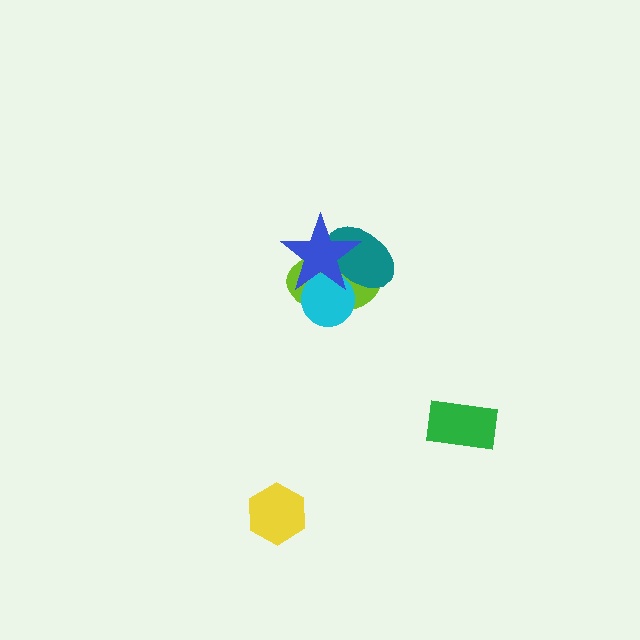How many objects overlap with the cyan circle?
3 objects overlap with the cyan circle.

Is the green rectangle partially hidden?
No, no other shape covers it.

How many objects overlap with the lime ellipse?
3 objects overlap with the lime ellipse.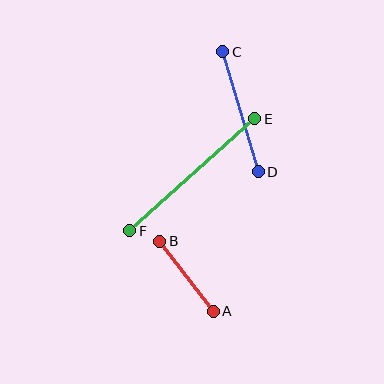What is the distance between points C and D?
The distance is approximately 125 pixels.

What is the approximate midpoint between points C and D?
The midpoint is at approximately (241, 112) pixels.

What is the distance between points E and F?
The distance is approximately 168 pixels.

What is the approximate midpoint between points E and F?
The midpoint is at approximately (192, 175) pixels.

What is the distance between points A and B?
The distance is approximately 88 pixels.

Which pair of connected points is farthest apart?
Points E and F are farthest apart.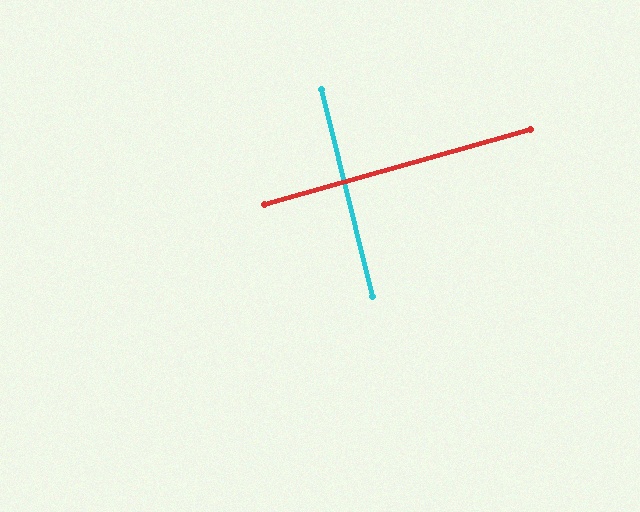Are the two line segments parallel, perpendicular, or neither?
Perpendicular — they meet at approximately 88°.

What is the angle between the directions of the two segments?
Approximately 88 degrees.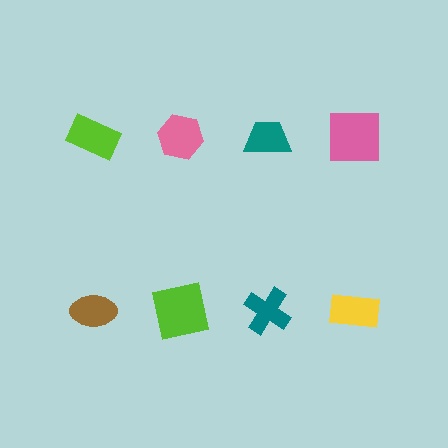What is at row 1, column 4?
A pink square.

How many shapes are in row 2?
4 shapes.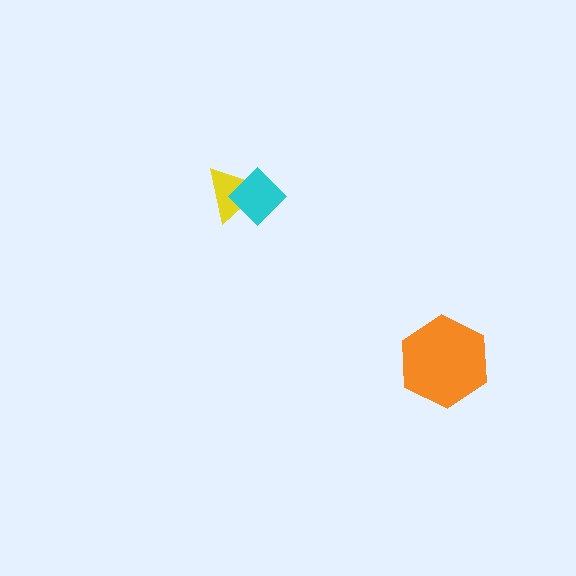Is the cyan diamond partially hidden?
No, no other shape covers it.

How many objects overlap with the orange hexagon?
0 objects overlap with the orange hexagon.